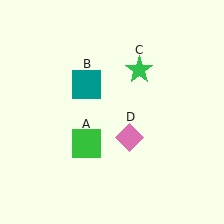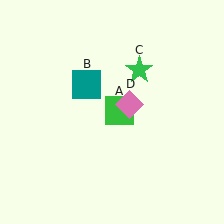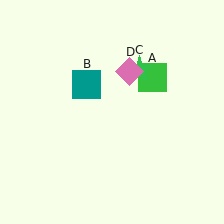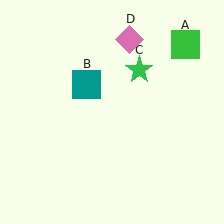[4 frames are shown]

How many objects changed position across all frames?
2 objects changed position: green square (object A), pink diamond (object D).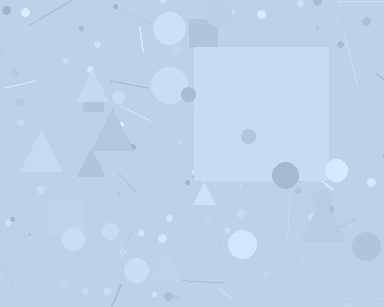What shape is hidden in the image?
A square is hidden in the image.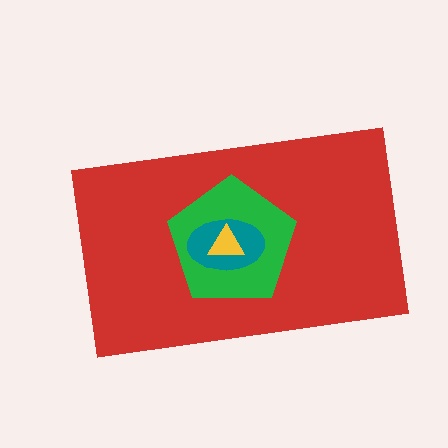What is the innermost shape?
The yellow triangle.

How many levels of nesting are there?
4.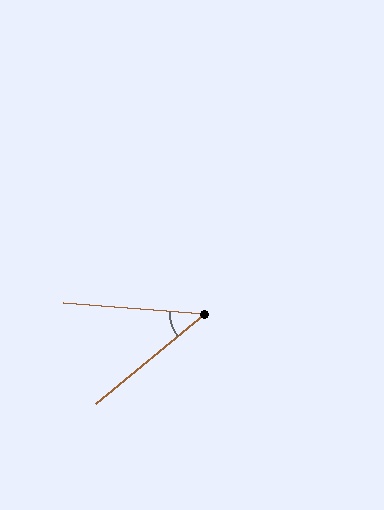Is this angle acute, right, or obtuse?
It is acute.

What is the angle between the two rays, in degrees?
Approximately 44 degrees.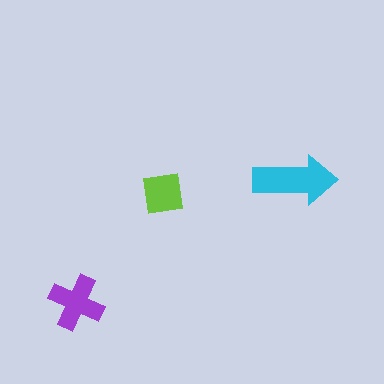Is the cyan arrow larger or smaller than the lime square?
Larger.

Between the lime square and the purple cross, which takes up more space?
The purple cross.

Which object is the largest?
The cyan arrow.